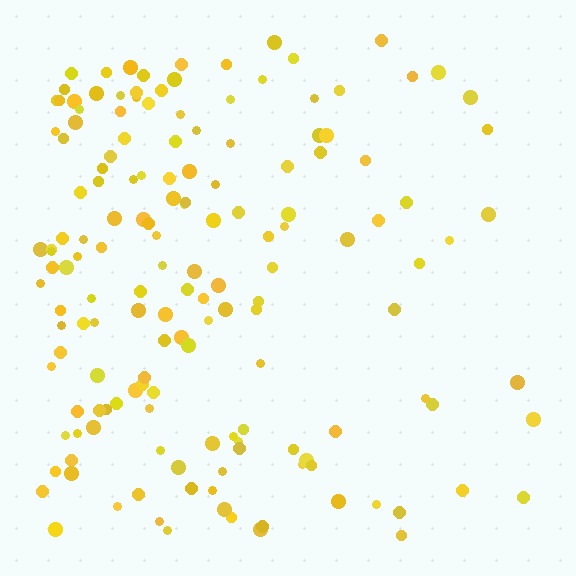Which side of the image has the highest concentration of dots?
The left.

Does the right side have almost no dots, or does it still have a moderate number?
Still a moderate number, just noticeably fewer than the left.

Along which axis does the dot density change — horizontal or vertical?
Horizontal.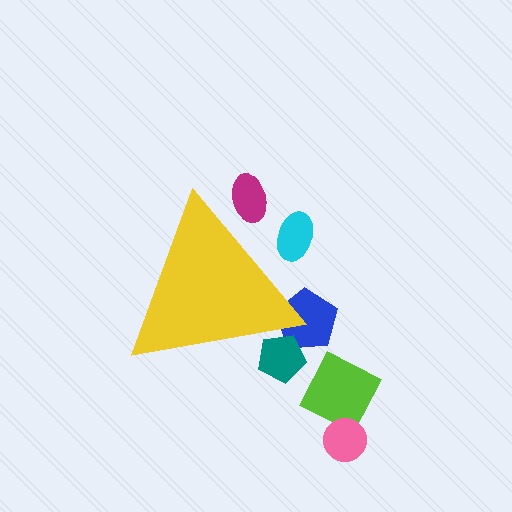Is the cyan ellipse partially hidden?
Yes, the cyan ellipse is partially hidden behind the yellow triangle.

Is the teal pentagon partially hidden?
Yes, the teal pentagon is partially hidden behind the yellow triangle.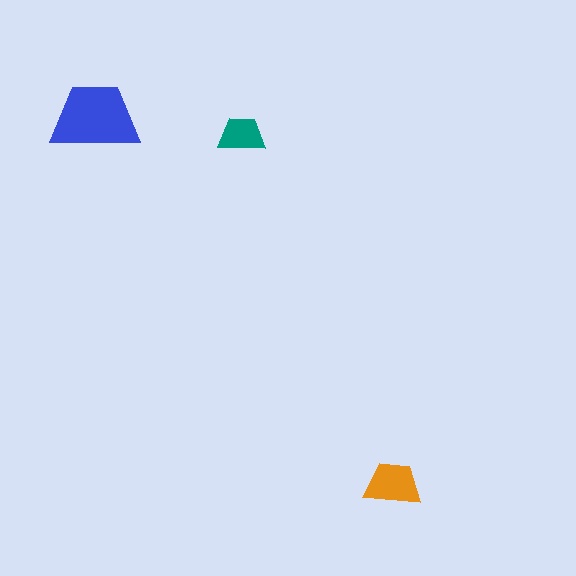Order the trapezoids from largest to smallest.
the blue one, the orange one, the teal one.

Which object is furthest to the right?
The orange trapezoid is rightmost.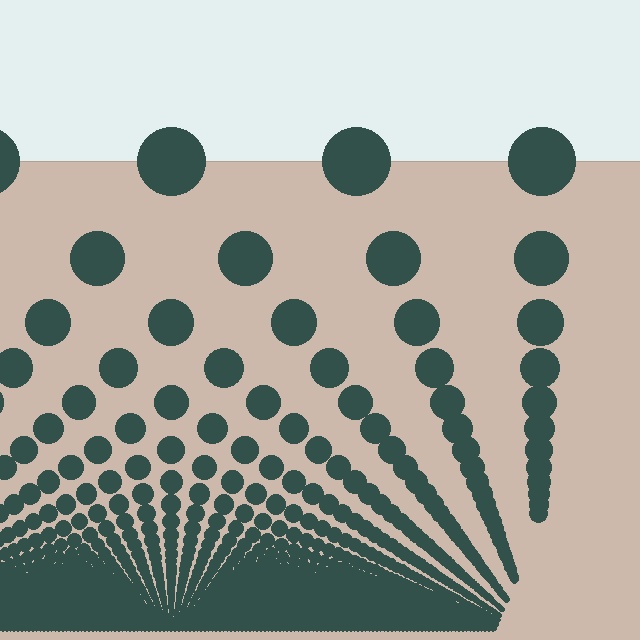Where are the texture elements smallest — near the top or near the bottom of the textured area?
Near the bottom.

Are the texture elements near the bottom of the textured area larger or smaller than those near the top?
Smaller. The gradient is inverted — elements near the bottom are smaller and denser.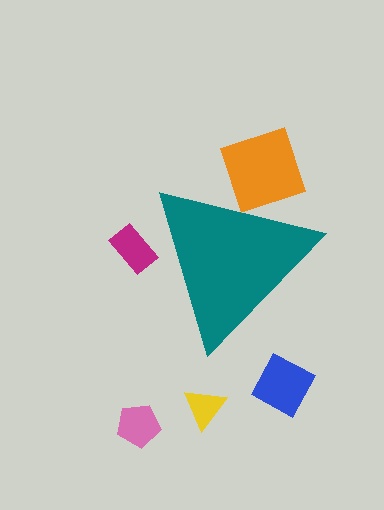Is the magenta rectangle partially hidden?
Yes, the magenta rectangle is partially hidden behind the teal triangle.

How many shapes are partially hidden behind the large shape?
2 shapes are partially hidden.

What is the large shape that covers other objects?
A teal triangle.